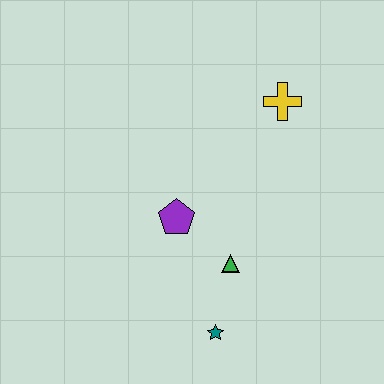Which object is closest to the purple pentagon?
The green triangle is closest to the purple pentagon.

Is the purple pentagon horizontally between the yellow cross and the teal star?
No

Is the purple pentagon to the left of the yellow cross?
Yes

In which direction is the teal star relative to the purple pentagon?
The teal star is below the purple pentagon.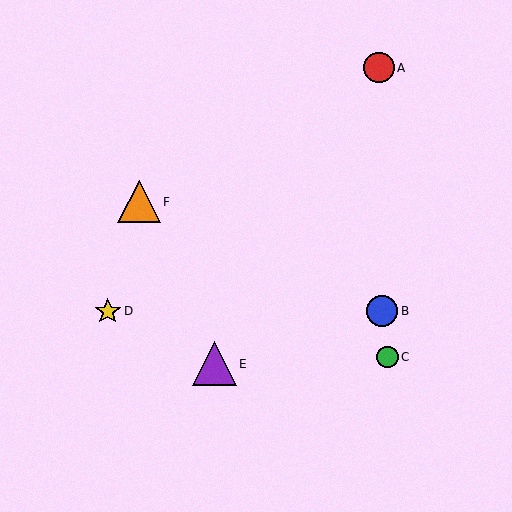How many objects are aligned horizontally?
2 objects (B, D) are aligned horizontally.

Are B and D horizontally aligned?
Yes, both are at y≈311.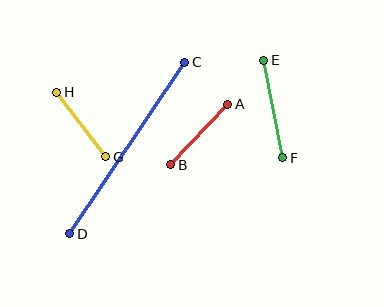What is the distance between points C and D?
The distance is approximately 207 pixels.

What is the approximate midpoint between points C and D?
The midpoint is at approximately (127, 148) pixels.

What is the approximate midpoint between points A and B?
The midpoint is at approximately (199, 135) pixels.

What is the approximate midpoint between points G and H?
The midpoint is at approximately (81, 125) pixels.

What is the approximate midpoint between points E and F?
The midpoint is at approximately (273, 109) pixels.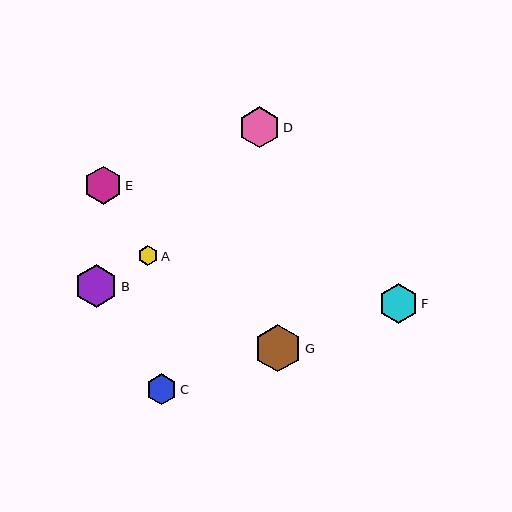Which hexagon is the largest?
Hexagon G is the largest with a size of approximately 48 pixels.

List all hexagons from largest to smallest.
From largest to smallest: G, B, D, F, E, C, A.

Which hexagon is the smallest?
Hexagon A is the smallest with a size of approximately 20 pixels.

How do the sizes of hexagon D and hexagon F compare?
Hexagon D and hexagon F are approximately the same size.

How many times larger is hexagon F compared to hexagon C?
Hexagon F is approximately 1.3 times the size of hexagon C.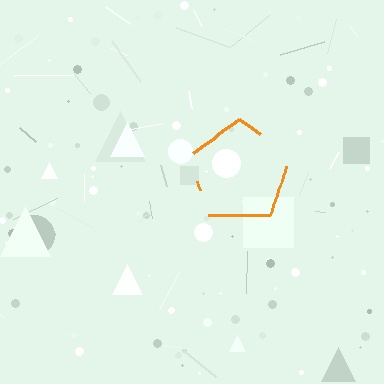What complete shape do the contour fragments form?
The contour fragments form a pentagon.